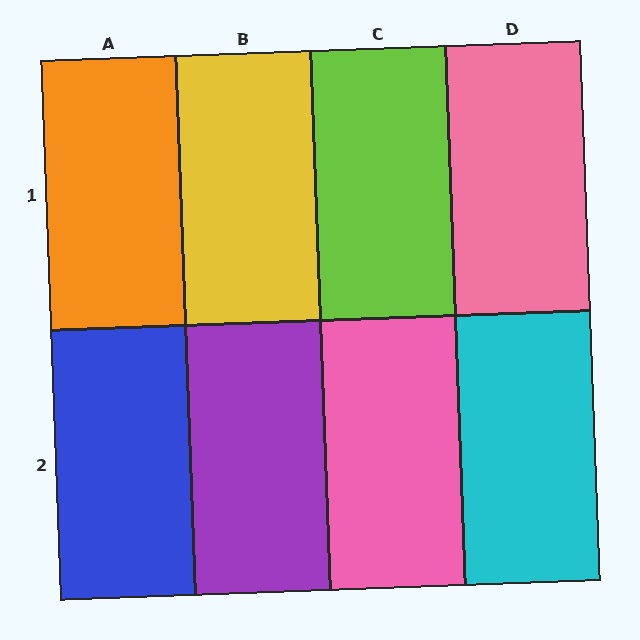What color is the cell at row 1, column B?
Yellow.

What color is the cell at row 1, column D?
Pink.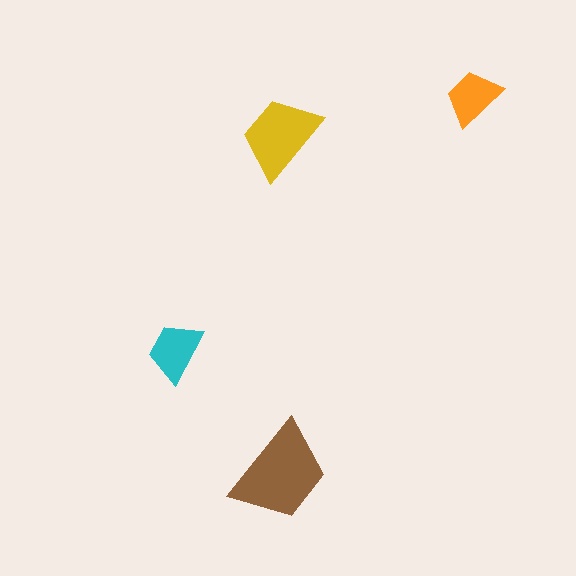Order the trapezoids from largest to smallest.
the brown one, the yellow one, the cyan one, the orange one.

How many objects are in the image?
There are 4 objects in the image.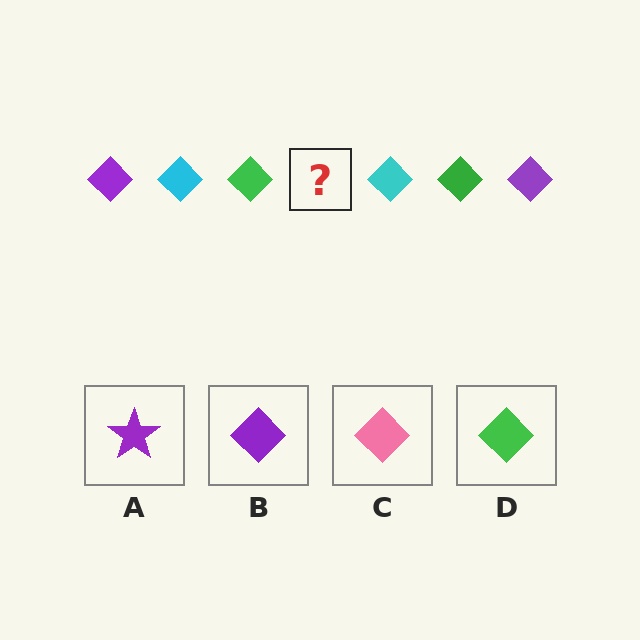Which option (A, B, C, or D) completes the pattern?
B.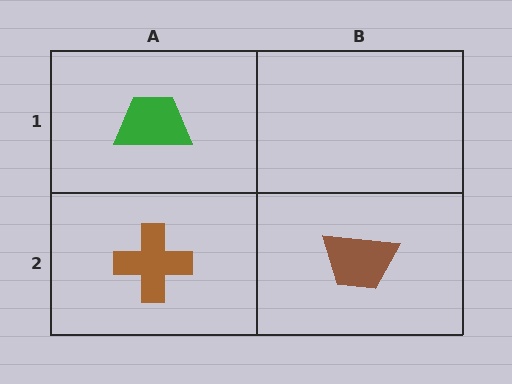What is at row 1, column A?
A green trapezoid.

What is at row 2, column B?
A brown trapezoid.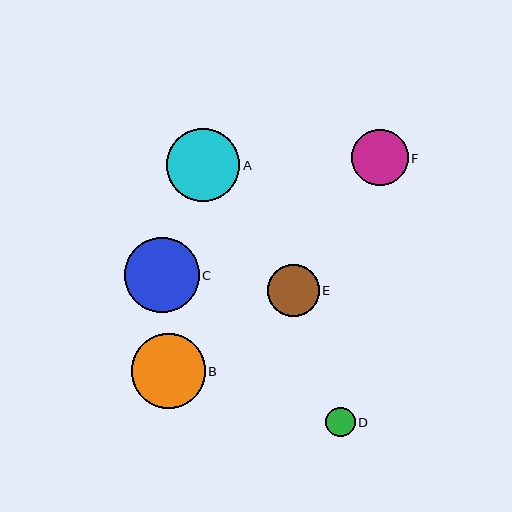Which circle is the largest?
Circle C is the largest with a size of approximately 75 pixels.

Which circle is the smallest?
Circle D is the smallest with a size of approximately 30 pixels.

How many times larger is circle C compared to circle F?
Circle C is approximately 1.3 times the size of circle F.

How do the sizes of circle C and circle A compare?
Circle C and circle A are approximately the same size.